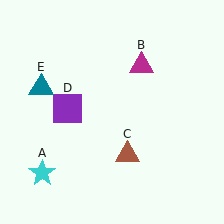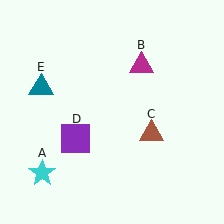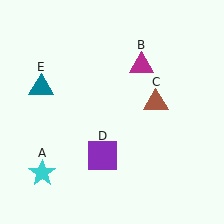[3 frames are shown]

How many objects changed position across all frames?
2 objects changed position: brown triangle (object C), purple square (object D).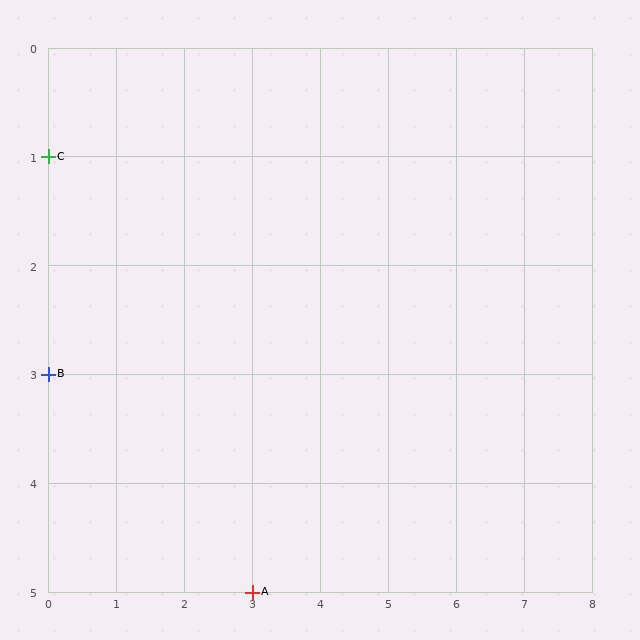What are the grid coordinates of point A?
Point A is at grid coordinates (3, 5).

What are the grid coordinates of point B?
Point B is at grid coordinates (0, 3).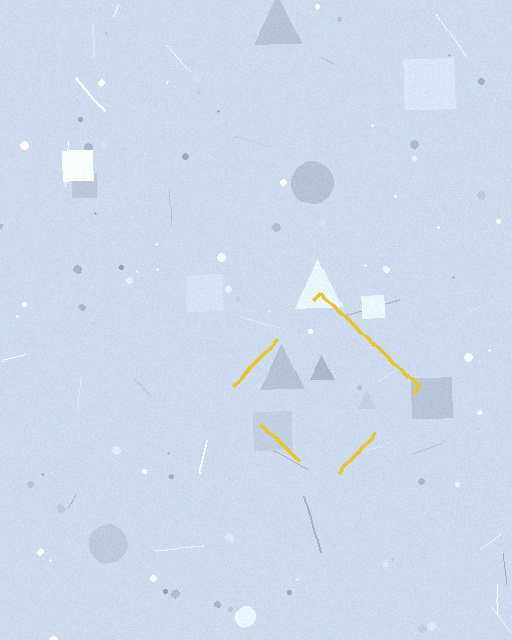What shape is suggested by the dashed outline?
The dashed outline suggests a diamond.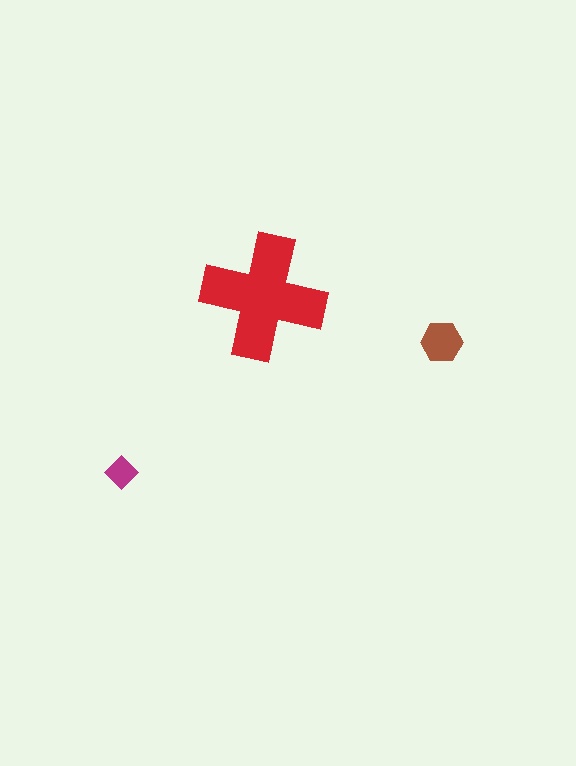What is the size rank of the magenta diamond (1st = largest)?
3rd.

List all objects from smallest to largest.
The magenta diamond, the brown hexagon, the red cross.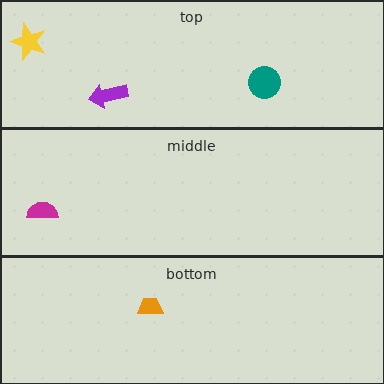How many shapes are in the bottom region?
1.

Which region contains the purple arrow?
The top region.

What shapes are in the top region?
The teal circle, the yellow star, the purple arrow.